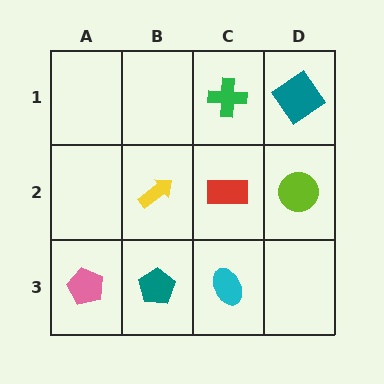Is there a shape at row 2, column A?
No, that cell is empty.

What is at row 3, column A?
A pink pentagon.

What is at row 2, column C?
A red rectangle.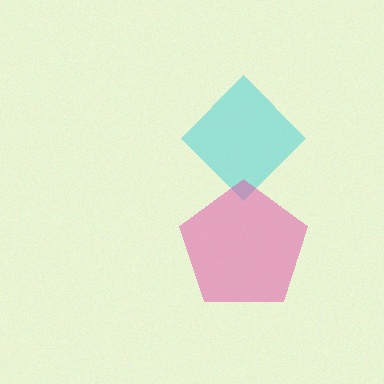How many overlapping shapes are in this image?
There are 2 overlapping shapes in the image.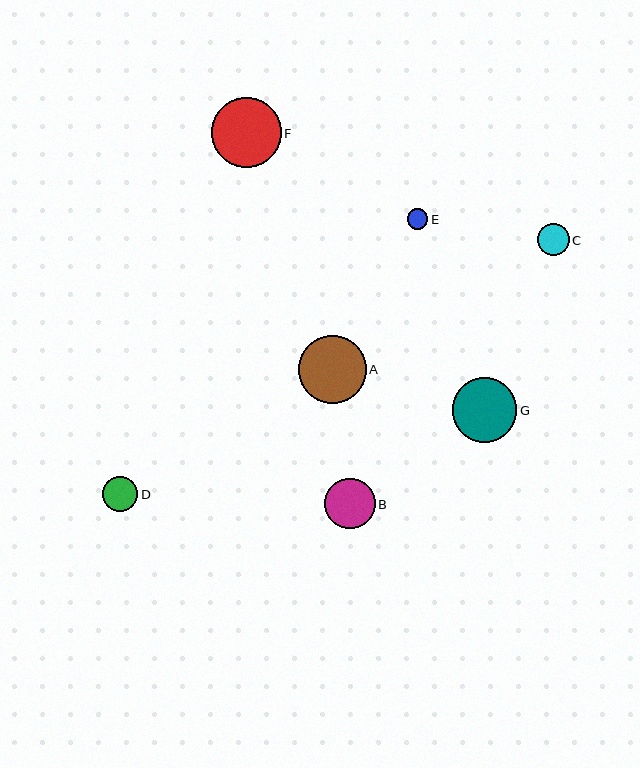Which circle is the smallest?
Circle E is the smallest with a size of approximately 20 pixels.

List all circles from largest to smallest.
From largest to smallest: F, A, G, B, D, C, E.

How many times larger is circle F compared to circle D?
Circle F is approximately 1.9 times the size of circle D.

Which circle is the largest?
Circle F is the largest with a size of approximately 69 pixels.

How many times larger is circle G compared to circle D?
Circle G is approximately 1.8 times the size of circle D.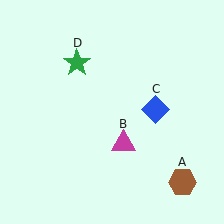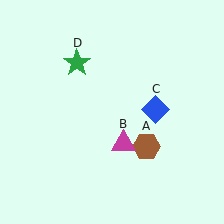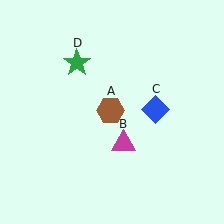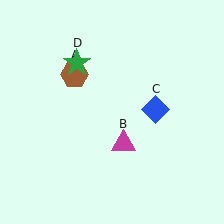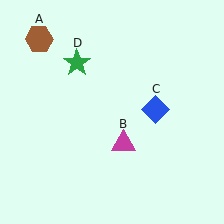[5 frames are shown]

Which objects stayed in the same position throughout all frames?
Magenta triangle (object B) and blue diamond (object C) and green star (object D) remained stationary.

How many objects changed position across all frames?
1 object changed position: brown hexagon (object A).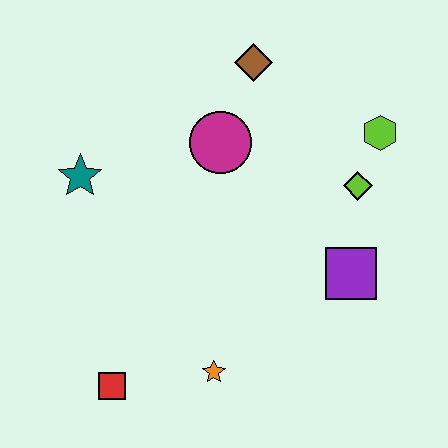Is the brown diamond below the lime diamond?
No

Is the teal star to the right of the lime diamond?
No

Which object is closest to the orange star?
The red square is closest to the orange star.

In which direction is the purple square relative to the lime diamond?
The purple square is below the lime diamond.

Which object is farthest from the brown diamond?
The red square is farthest from the brown diamond.